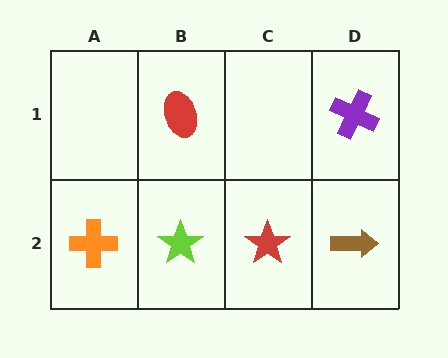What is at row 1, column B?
A red ellipse.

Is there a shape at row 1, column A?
No, that cell is empty.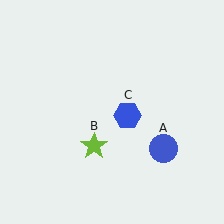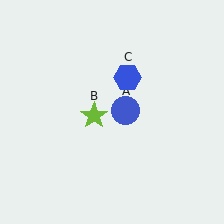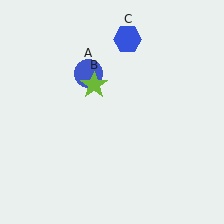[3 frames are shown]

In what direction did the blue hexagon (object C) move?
The blue hexagon (object C) moved up.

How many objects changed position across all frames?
3 objects changed position: blue circle (object A), lime star (object B), blue hexagon (object C).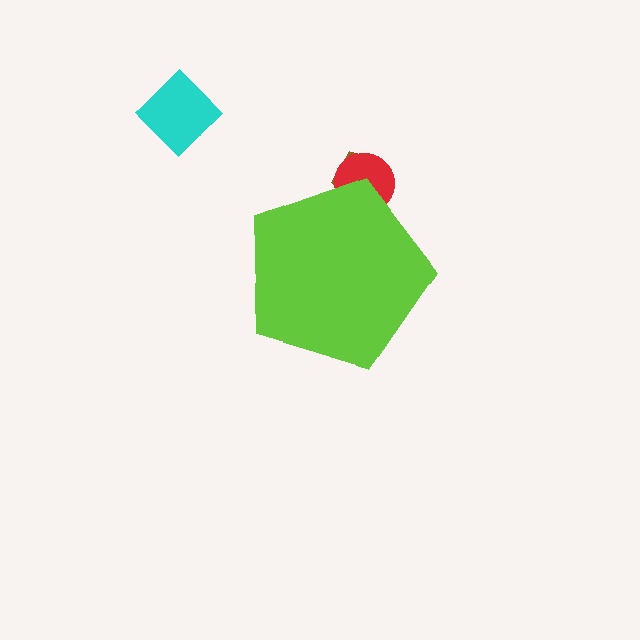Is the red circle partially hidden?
Yes, the red circle is partially hidden behind the lime pentagon.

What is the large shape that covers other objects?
A lime pentagon.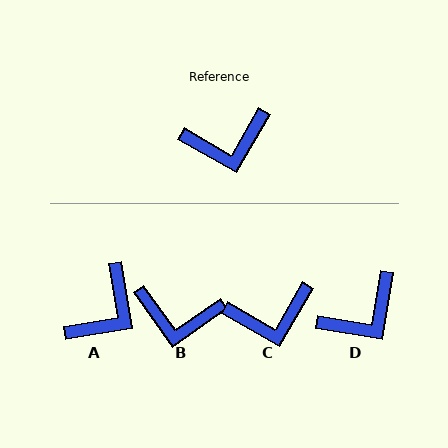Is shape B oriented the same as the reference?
No, it is off by about 25 degrees.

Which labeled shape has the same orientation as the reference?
C.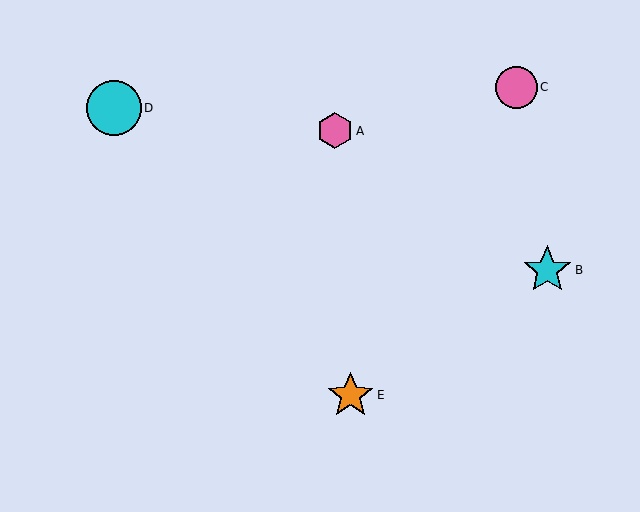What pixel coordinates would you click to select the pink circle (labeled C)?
Click at (516, 87) to select the pink circle C.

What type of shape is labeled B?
Shape B is a cyan star.